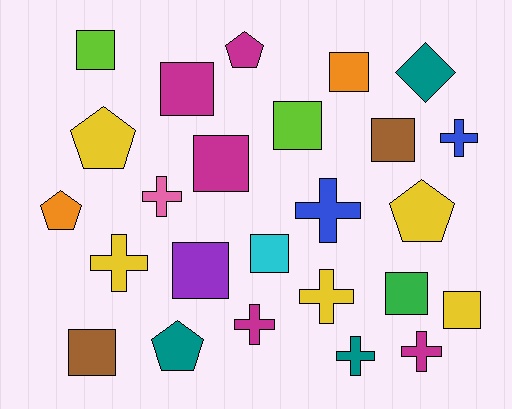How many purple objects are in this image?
There is 1 purple object.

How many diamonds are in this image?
There is 1 diamond.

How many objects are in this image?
There are 25 objects.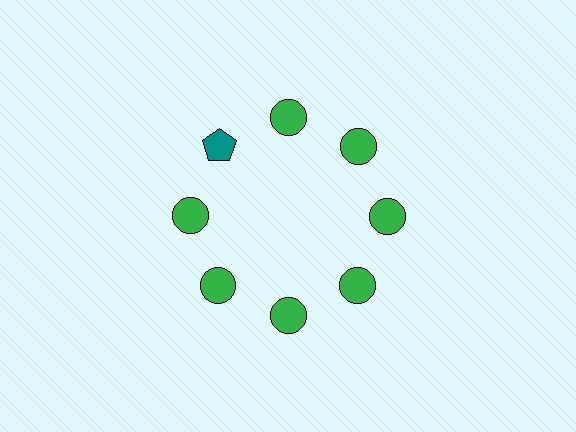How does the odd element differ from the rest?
It differs in both color (teal instead of green) and shape (pentagon instead of circle).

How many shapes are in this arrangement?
There are 8 shapes arranged in a ring pattern.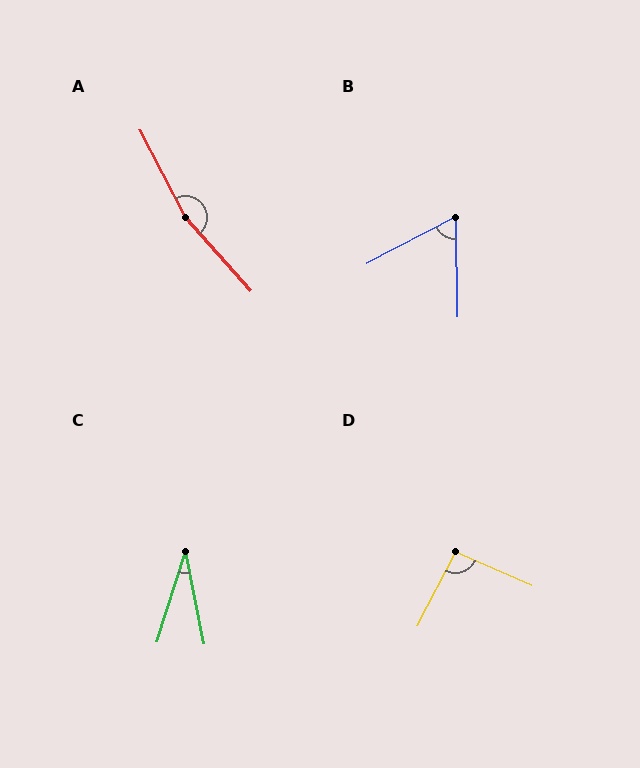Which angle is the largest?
A, at approximately 165 degrees.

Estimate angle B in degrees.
Approximately 63 degrees.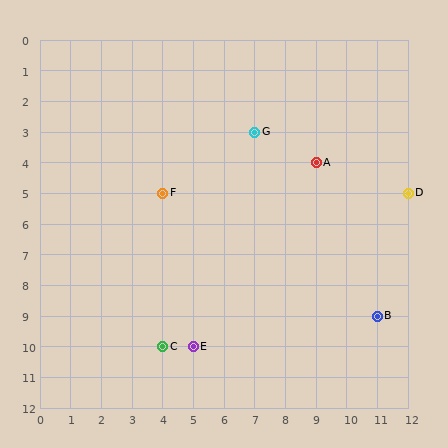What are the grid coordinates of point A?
Point A is at grid coordinates (9, 4).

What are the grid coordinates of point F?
Point F is at grid coordinates (4, 5).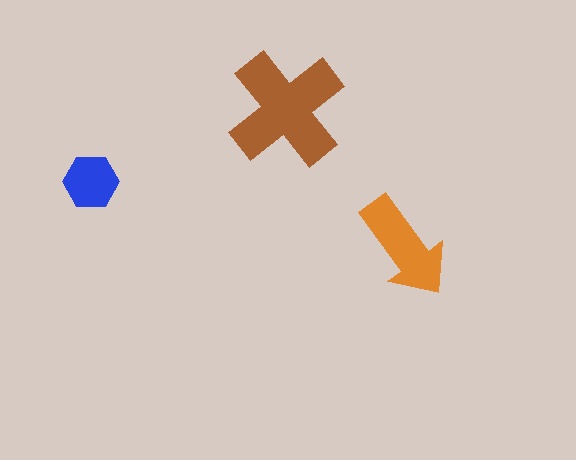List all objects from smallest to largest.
The blue hexagon, the orange arrow, the brown cross.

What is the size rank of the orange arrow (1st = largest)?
2nd.